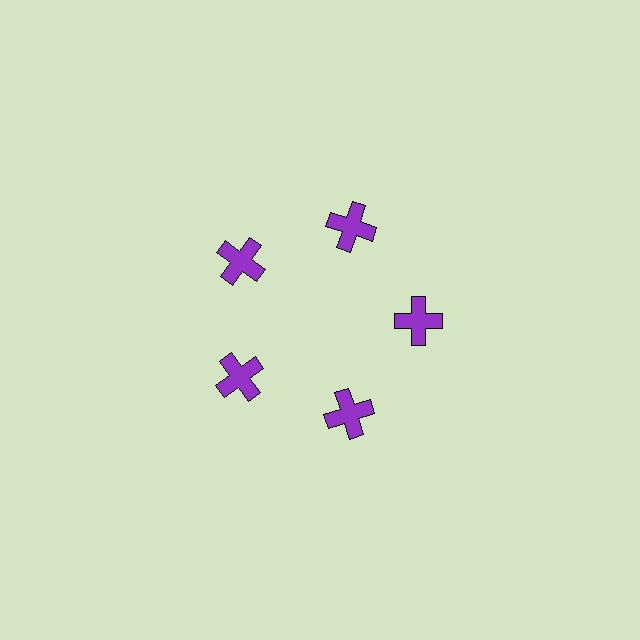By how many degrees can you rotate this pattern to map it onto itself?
The pattern maps onto itself every 72 degrees of rotation.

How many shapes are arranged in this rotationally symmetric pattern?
There are 5 shapes, arranged in 5 groups of 1.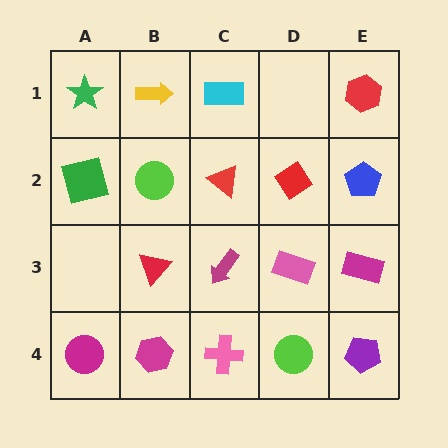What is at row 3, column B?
A red triangle.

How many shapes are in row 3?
4 shapes.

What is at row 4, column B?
A magenta hexagon.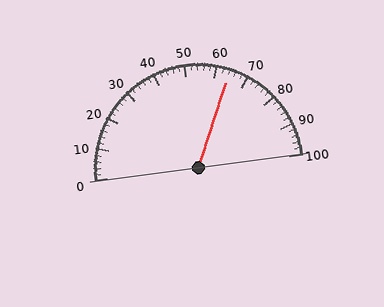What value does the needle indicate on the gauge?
The needle indicates approximately 64.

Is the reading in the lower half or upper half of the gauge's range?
The reading is in the upper half of the range (0 to 100).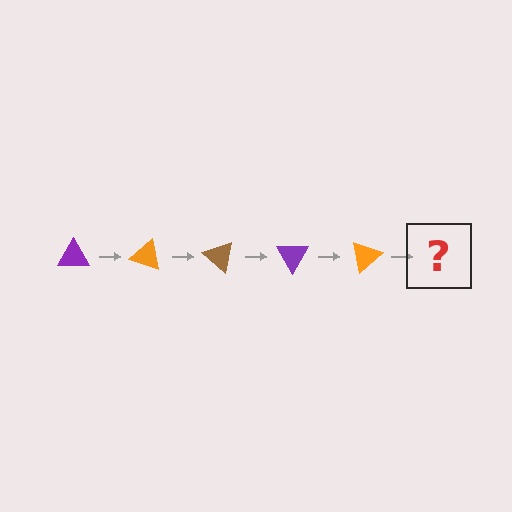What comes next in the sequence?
The next element should be a brown triangle, rotated 100 degrees from the start.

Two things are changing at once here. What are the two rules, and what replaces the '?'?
The two rules are that it rotates 20 degrees each step and the color cycles through purple, orange, and brown. The '?' should be a brown triangle, rotated 100 degrees from the start.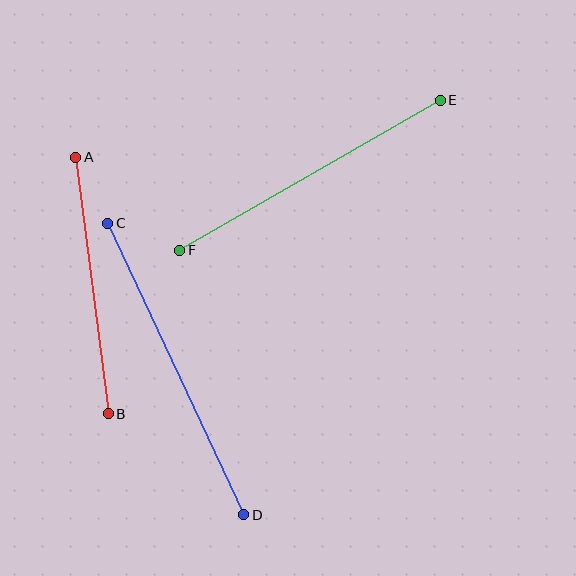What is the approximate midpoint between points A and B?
The midpoint is at approximately (92, 286) pixels.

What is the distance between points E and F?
The distance is approximately 301 pixels.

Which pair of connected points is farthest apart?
Points C and D are farthest apart.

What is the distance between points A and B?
The distance is approximately 258 pixels.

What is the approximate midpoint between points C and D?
The midpoint is at approximately (176, 369) pixels.